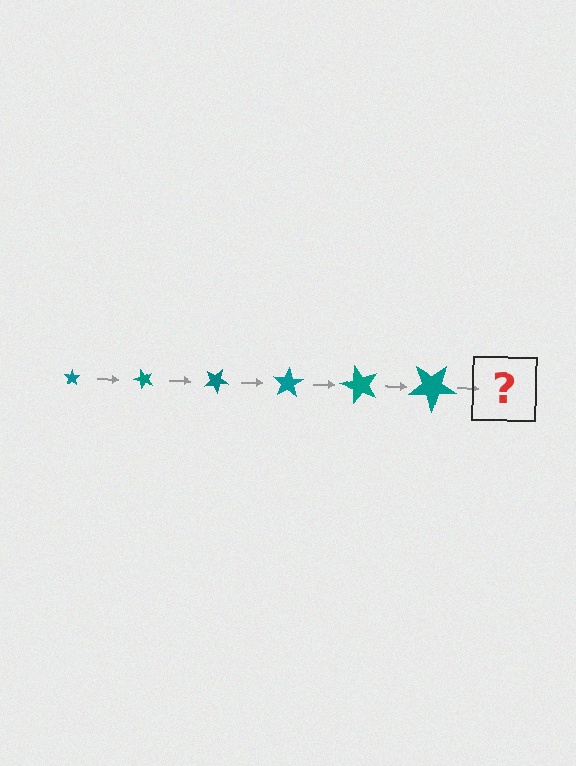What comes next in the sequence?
The next element should be a star, larger than the previous one and rotated 300 degrees from the start.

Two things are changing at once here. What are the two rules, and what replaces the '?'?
The two rules are that the star grows larger each step and it rotates 50 degrees each step. The '?' should be a star, larger than the previous one and rotated 300 degrees from the start.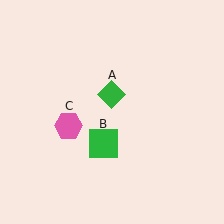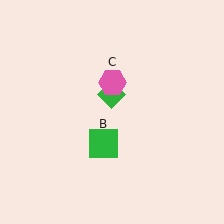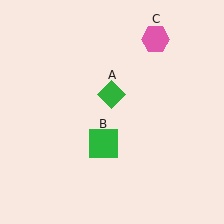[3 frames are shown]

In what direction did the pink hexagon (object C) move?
The pink hexagon (object C) moved up and to the right.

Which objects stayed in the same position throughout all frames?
Green diamond (object A) and green square (object B) remained stationary.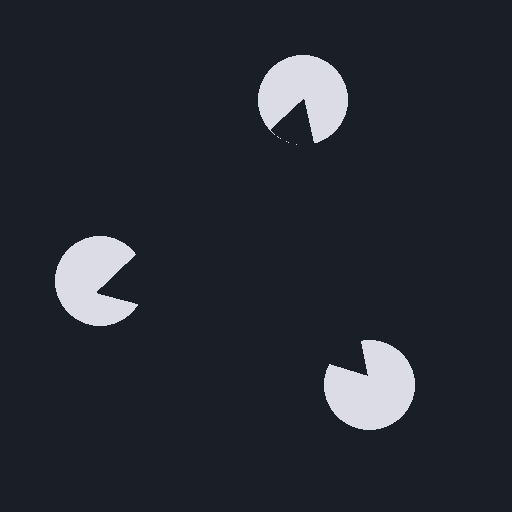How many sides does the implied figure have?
3 sides.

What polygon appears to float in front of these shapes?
An illusory triangle — its edges are inferred from the aligned wedge cuts in the pac-man discs, not physically drawn.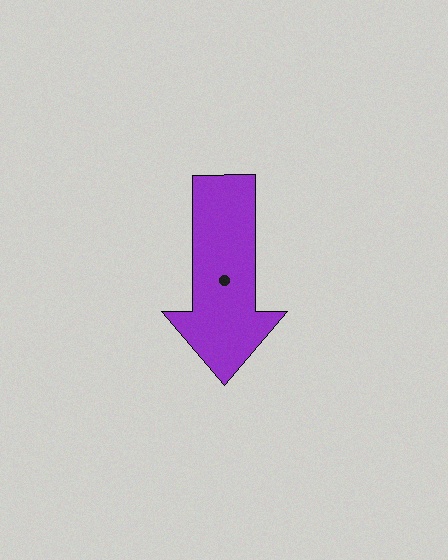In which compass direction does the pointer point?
South.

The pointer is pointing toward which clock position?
Roughly 6 o'clock.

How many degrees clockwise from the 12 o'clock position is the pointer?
Approximately 180 degrees.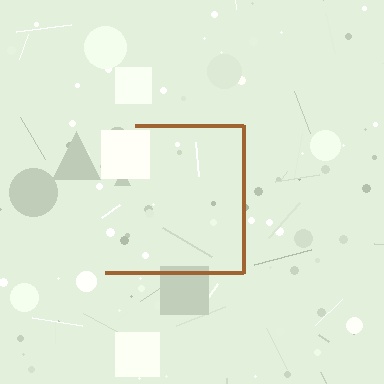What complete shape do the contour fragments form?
The contour fragments form a square.